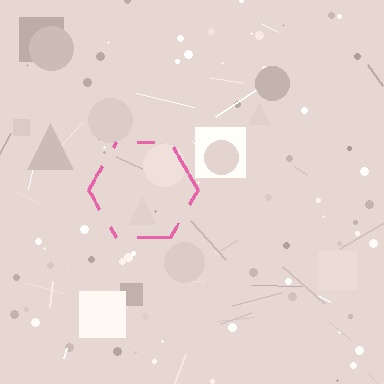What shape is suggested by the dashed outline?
The dashed outline suggests a hexagon.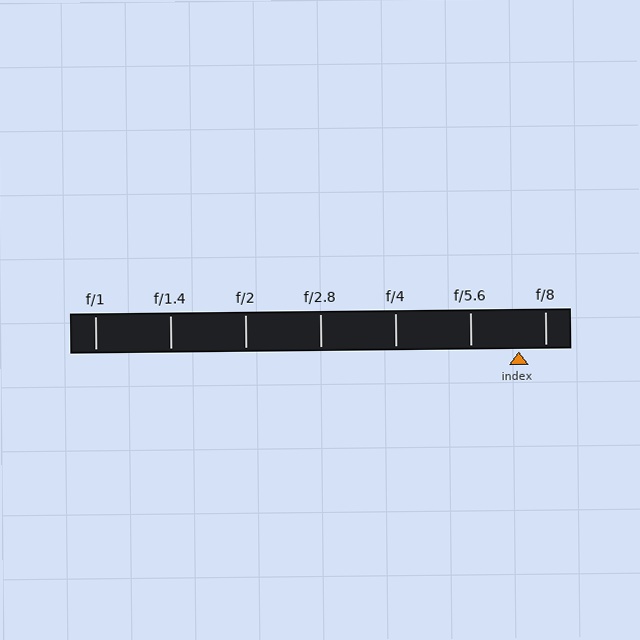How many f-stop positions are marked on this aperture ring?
There are 7 f-stop positions marked.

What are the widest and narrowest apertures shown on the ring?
The widest aperture shown is f/1 and the narrowest is f/8.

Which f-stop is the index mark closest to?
The index mark is closest to f/8.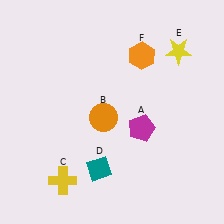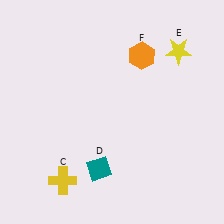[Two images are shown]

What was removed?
The orange circle (B), the magenta pentagon (A) were removed in Image 2.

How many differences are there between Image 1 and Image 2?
There are 2 differences between the two images.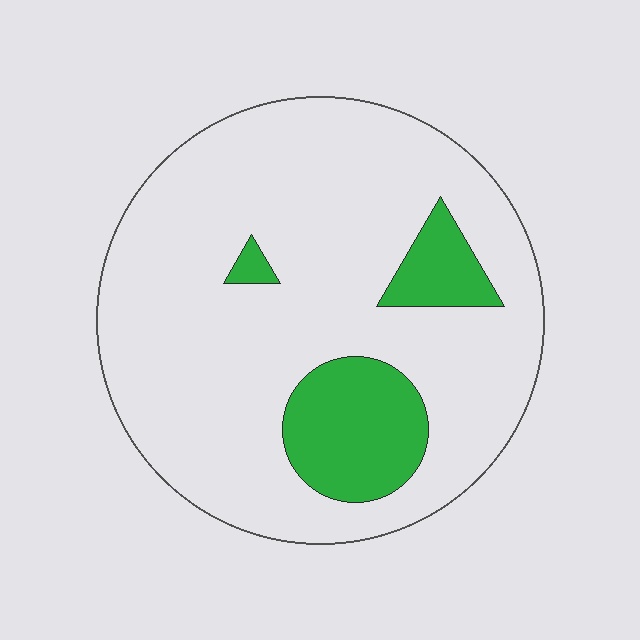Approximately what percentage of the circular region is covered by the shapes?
Approximately 15%.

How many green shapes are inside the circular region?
3.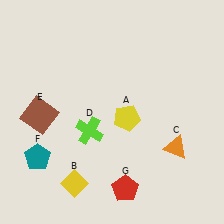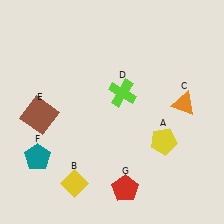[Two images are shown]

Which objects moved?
The objects that moved are: the yellow pentagon (A), the orange triangle (C), the lime cross (D).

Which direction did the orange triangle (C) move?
The orange triangle (C) moved up.